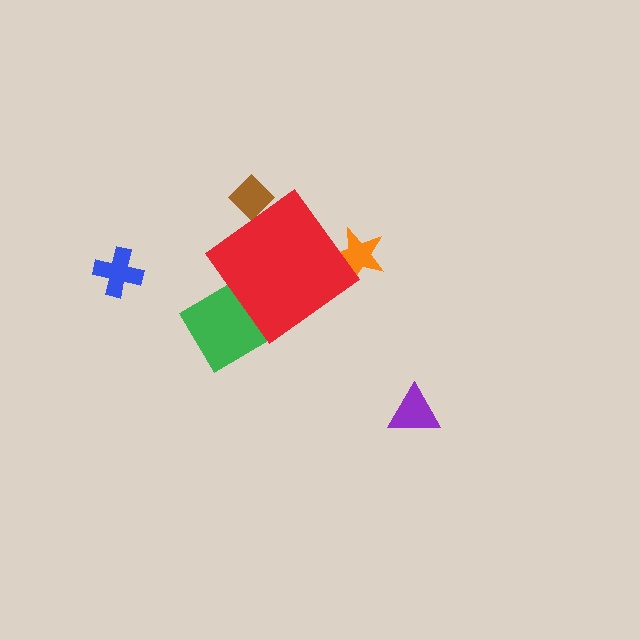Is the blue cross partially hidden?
No, the blue cross is fully visible.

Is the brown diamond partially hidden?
Yes, the brown diamond is partially hidden behind the red diamond.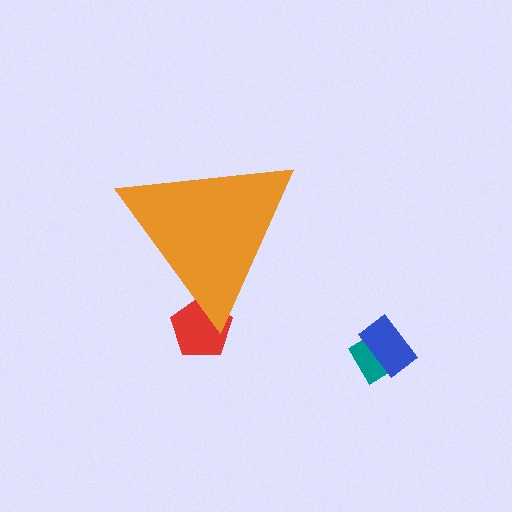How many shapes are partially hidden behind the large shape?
1 shape is partially hidden.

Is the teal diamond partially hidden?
No, the teal diamond is fully visible.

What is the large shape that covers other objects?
An orange triangle.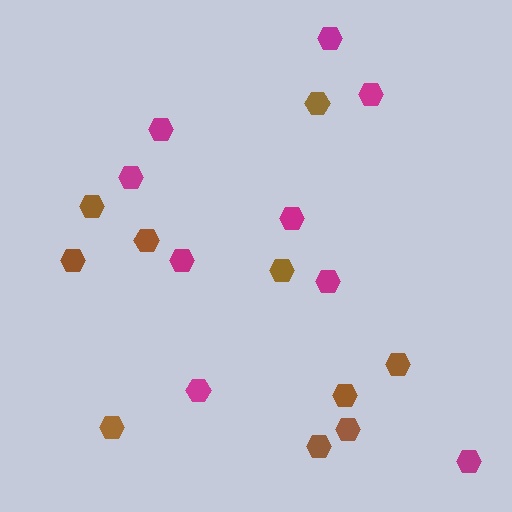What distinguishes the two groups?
There are 2 groups: one group of brown hexagons (10) and one group of magenta hexagons (9).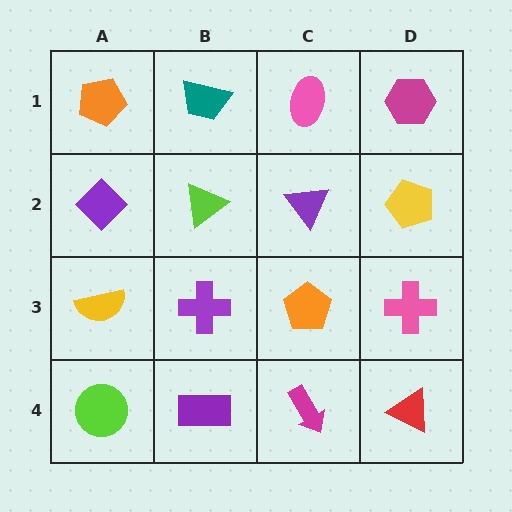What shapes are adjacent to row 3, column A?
A purple diamond (row 2, column A), a lime circle (row 4, column A), a purple cross (row 3, column B).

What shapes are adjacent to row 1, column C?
A purple triangle (row 2, column C), a teal trapezoid (row 1, column B), a magenta hexagon (row 1, column D).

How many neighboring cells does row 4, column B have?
3.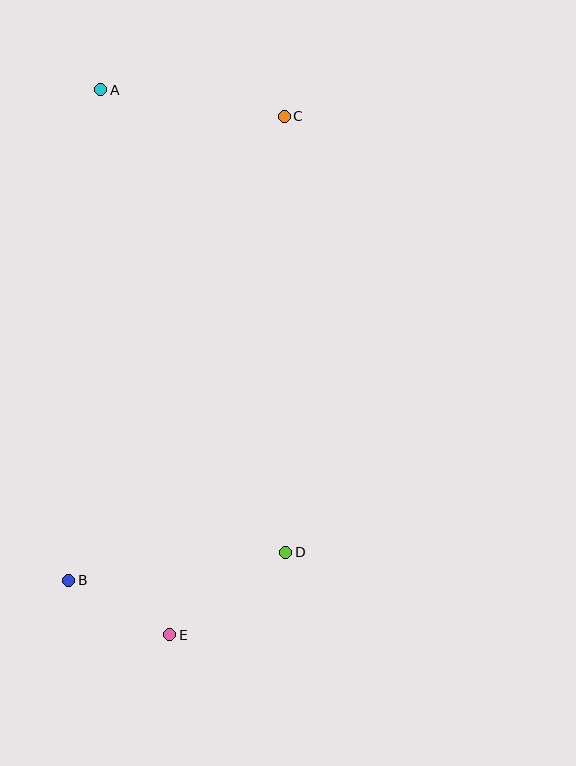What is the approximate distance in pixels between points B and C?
The distance between B and C is approximately 512 pixels.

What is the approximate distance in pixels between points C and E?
The distance between C and E is approximately 531 pixels.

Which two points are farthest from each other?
Points A and E are farthest from each other.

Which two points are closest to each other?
Points B and E are closest to each other.